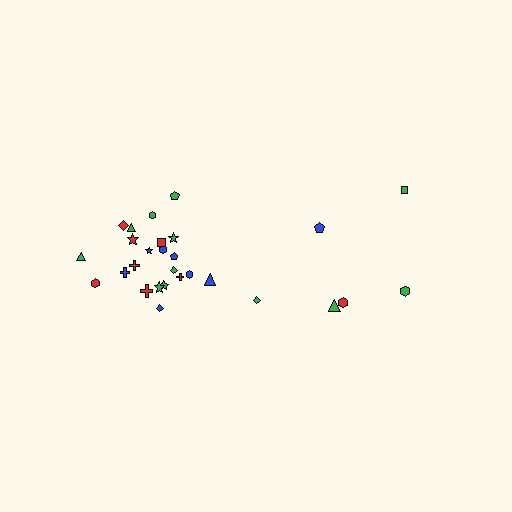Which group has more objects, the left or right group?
The left group.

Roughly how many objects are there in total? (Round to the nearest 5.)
Roughly 30 objects in total.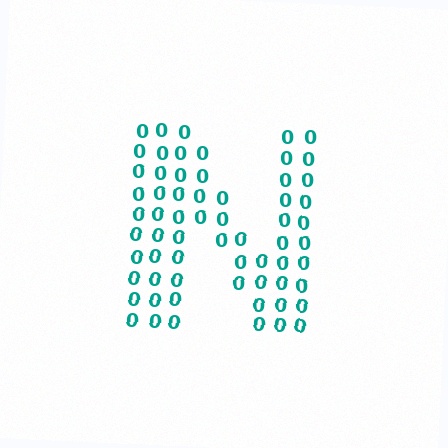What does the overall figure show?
The overall figure shows the letter N.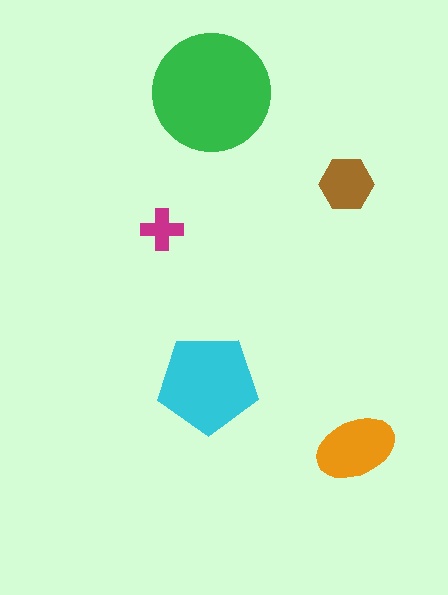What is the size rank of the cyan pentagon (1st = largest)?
2nd.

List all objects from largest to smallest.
The green circle, the cyan pentagon, the orange ellipse, the brown hexagon, the magenta cross.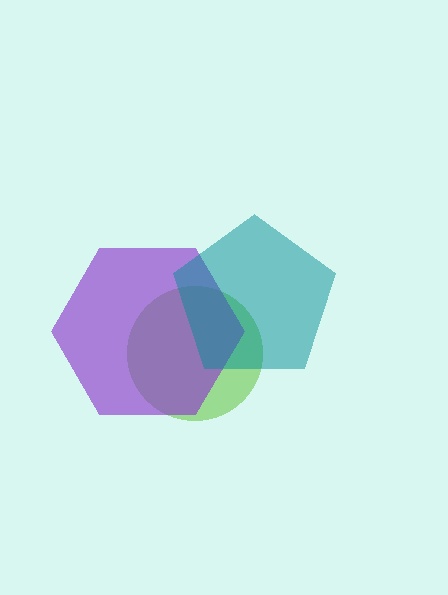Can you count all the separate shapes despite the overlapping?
Yes, there are 3 separate shapes.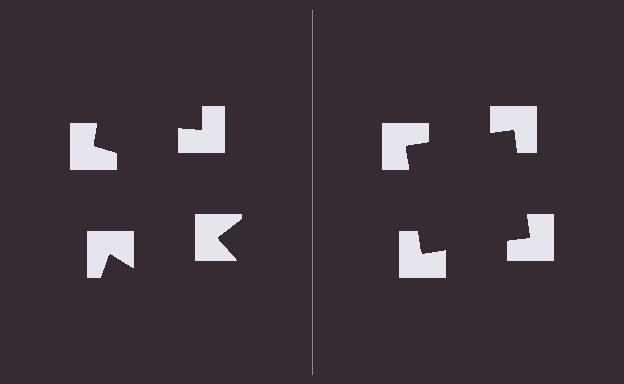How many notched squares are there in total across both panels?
8 — 4 on each side.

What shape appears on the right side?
An illusory square.